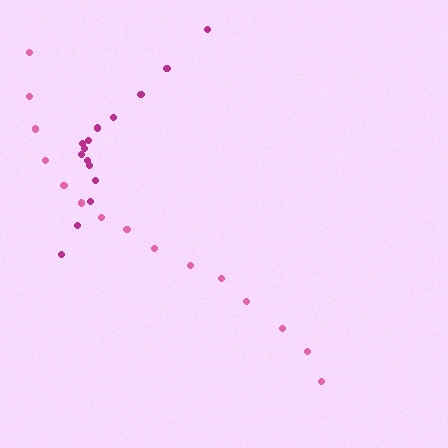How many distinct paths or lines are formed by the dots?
There are 2 distinct paths.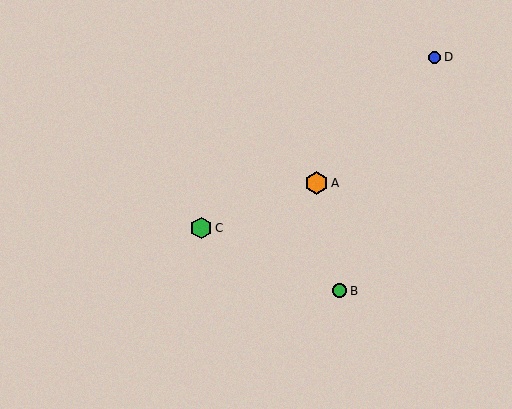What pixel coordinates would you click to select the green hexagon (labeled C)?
Click at (201, 228) to select the green hexagon C.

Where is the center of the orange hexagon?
The center of the orange hexagon is at (316, 183).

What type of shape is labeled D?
Shape D is a blue circle.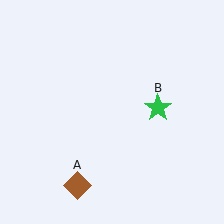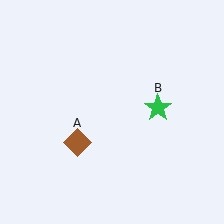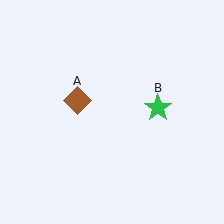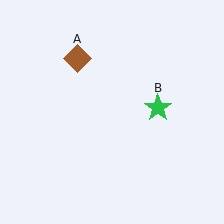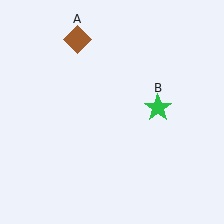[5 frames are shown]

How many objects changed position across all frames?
1 object changed position: brown diamond (object A).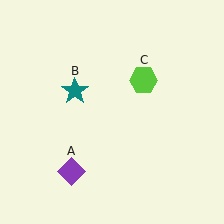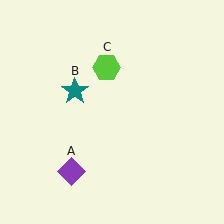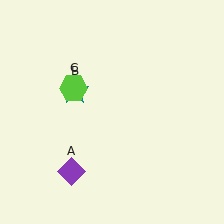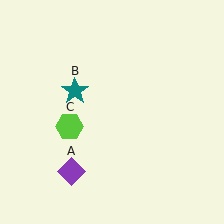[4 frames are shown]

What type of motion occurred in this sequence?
The lime hexagon (object C) rotated counterclockwise around the center of the scene.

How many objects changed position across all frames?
1 object changed position: lime hexagon (object C).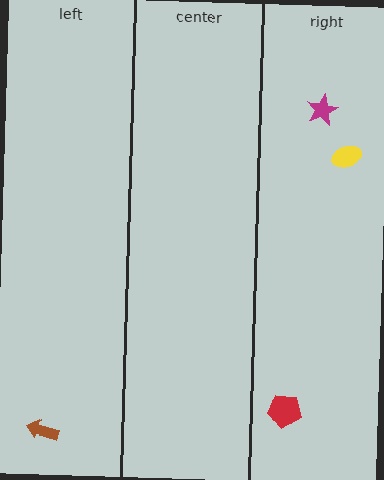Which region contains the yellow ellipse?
The right region.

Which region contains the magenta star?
The right region.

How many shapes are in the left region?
1.